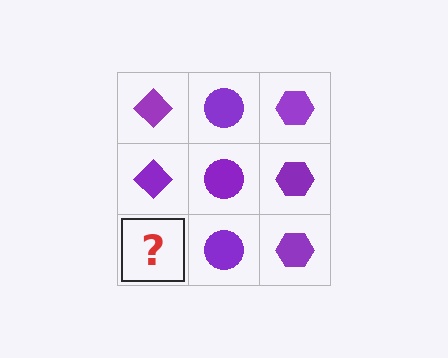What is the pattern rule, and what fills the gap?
The rule is that each column has a consistent shape. The gap should be filled with a purple diamond.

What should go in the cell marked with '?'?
The missing cell should contain a purple diamond.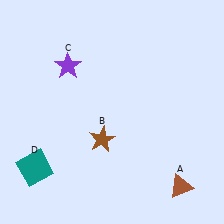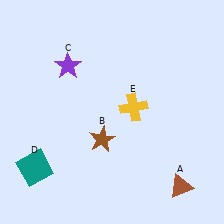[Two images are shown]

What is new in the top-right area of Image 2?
A yellow cross (E) was added in the top-right area of Image 2.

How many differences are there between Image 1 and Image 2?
There is 1 difference between the two images.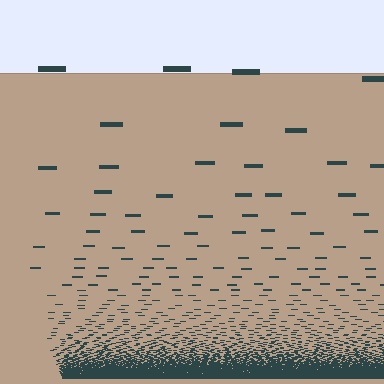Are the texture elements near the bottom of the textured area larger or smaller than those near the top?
Smaller. The gradient is inverted — elements near the bottom are smaller and denser.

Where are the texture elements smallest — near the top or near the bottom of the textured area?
Near the bottom.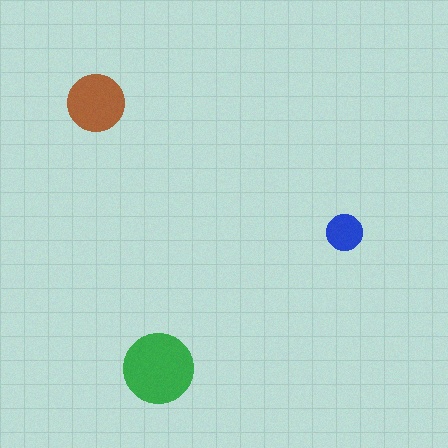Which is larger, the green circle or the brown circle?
The green one.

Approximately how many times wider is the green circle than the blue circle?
About 2 times wider.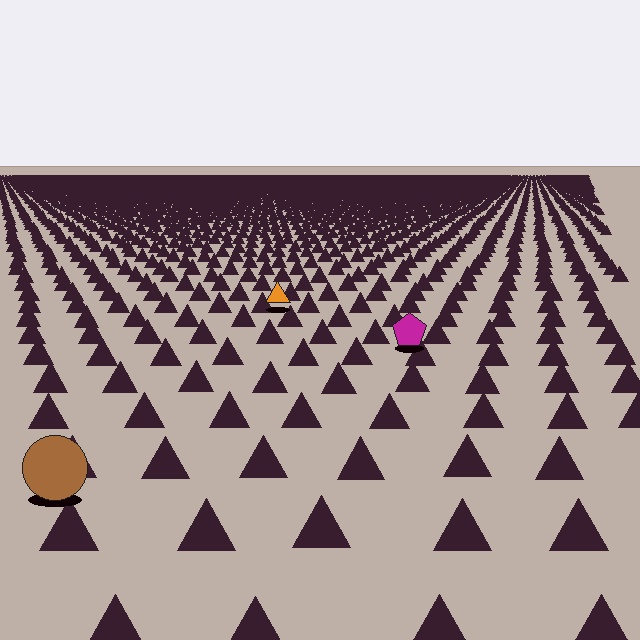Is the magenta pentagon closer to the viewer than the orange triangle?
Yes. The magenta pentagon is closer — you can tell from the texture gradient: the ground texture is coarser near it.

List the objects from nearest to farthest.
From nearest to farthest: the brown circle, the magenta pentagon, the orange triangle.